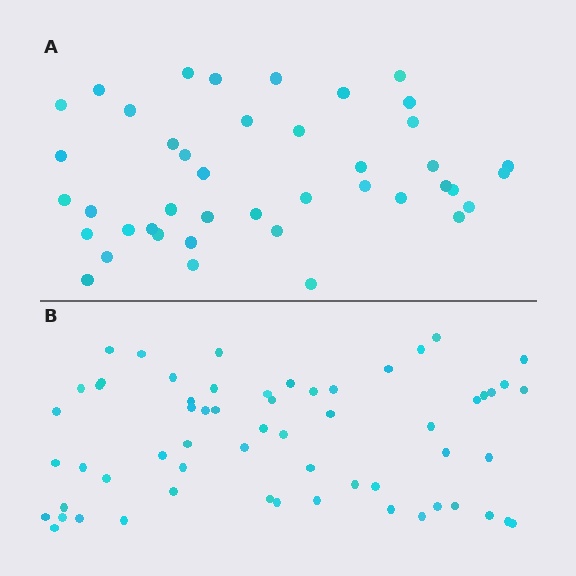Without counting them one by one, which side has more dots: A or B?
Region B (the bottom region) has more dots.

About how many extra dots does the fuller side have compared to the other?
Region B has approximately 20 more dots than region A.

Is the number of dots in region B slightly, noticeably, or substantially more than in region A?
Region B has noticeably more, but not dramatically so. The ratio is roughly 1.4 to 1.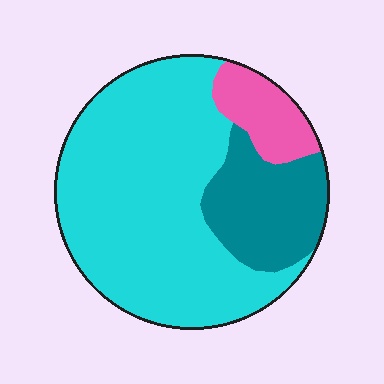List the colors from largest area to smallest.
From largest to smallest: cyan, teal, pink.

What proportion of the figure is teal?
Teal takes up less than a quarter of the figure.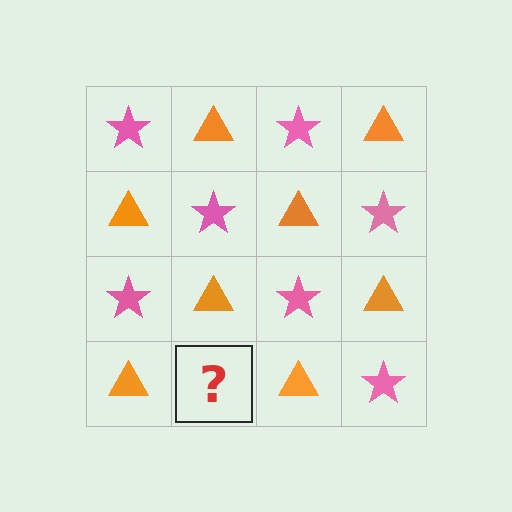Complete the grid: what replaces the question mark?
The question mark should be replaced with a pink star.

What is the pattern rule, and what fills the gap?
The rule is that it alternates pink star and orange triangle in a checkerboard pattern. The gap should be filled with a pink star.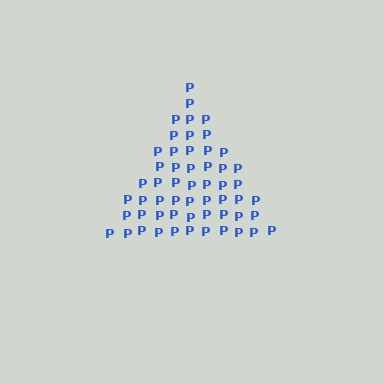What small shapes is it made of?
It is made of small letter P's.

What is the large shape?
The large shape is a triangle.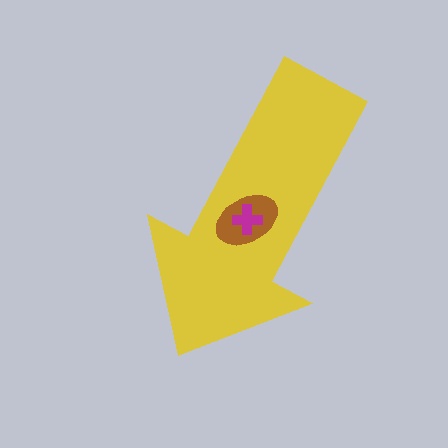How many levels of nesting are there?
3.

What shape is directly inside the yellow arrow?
The brown ellipse.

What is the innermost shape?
The magenta cross.